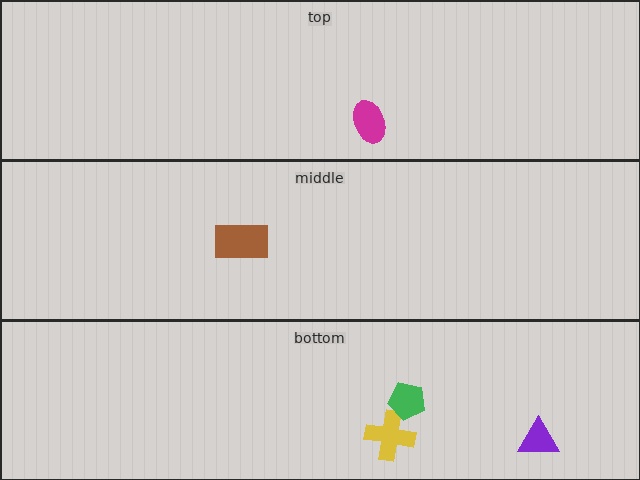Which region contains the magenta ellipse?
The top region.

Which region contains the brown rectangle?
The middle region.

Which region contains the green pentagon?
The bottom region.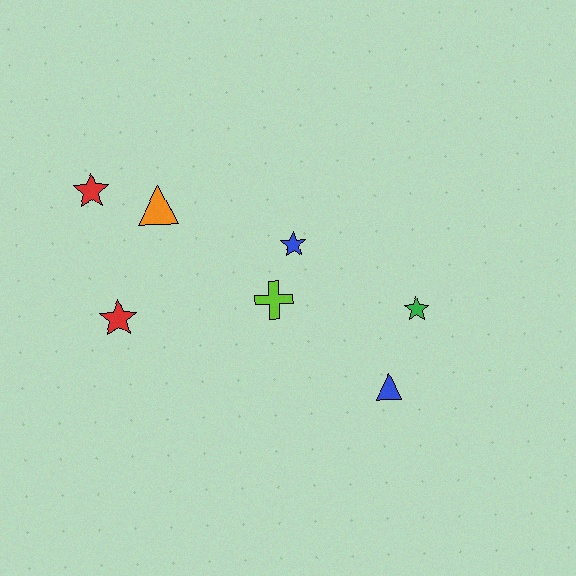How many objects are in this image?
There are 7 objects.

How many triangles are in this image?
There are 2 triangles.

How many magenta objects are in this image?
There are no magenta objects.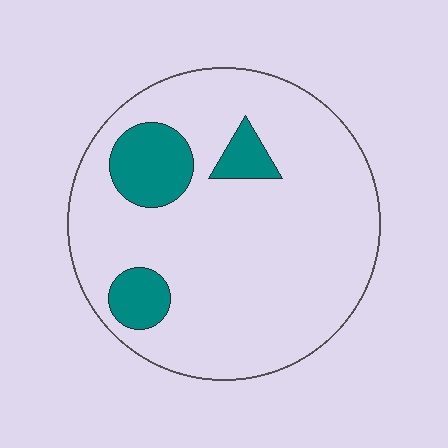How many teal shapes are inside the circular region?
3.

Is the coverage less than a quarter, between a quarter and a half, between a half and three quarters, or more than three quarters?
Less than a quarter.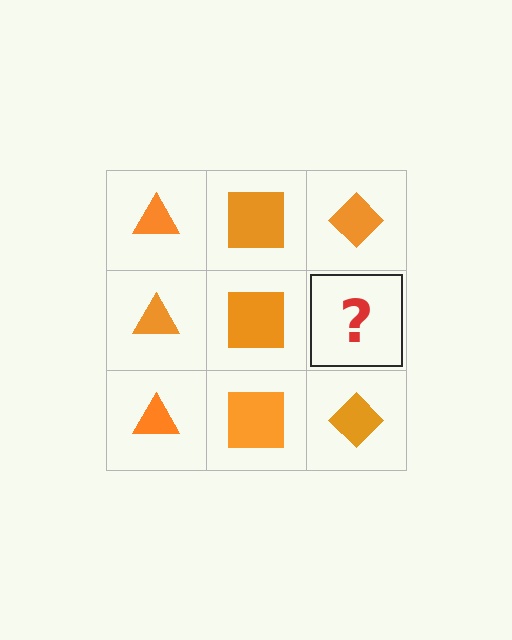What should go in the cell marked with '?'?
The missing cell should contain an orange diamond.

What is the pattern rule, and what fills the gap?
The rule is that each column has a consistent shape. The gap should be filled with an orange diamond.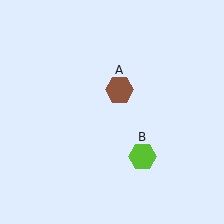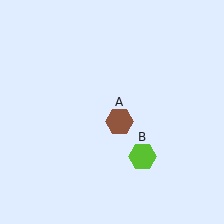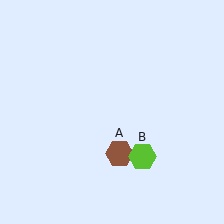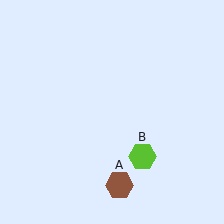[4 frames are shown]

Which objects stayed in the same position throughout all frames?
Lime hexagon (object B) remained stationary.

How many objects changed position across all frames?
1 object changed position: brown hexagon (object A).